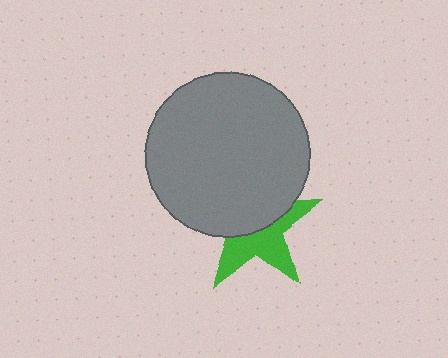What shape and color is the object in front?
The object in front is a gray circle.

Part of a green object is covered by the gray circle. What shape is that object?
It is a star.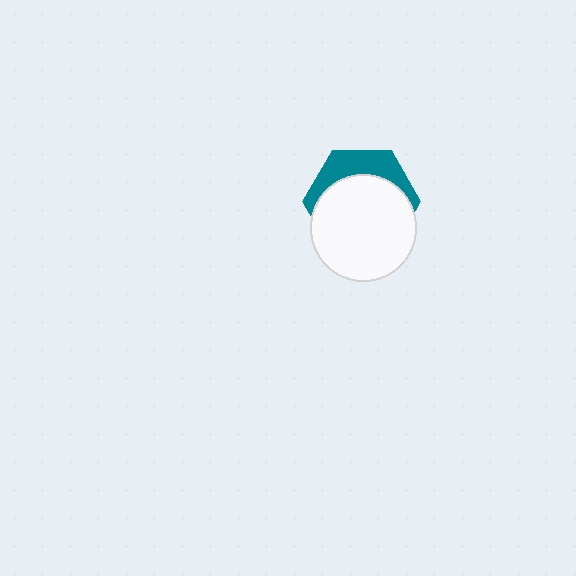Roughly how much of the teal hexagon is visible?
A small part of it is visible (roughly 32%).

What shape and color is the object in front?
The object in front is a white circle.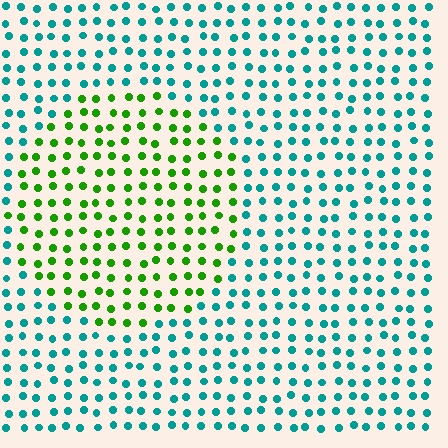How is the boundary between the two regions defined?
The boundary is defined purely by a slight shift in hue (about 65 degrees). Spacing, size, and orientation are identical on both sides.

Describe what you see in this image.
The image is filled with small teal elements in a uniform arrangement. A circle-shaped region is visible where the elements are tinted to a slightly different hue, forming a subtle color boundary.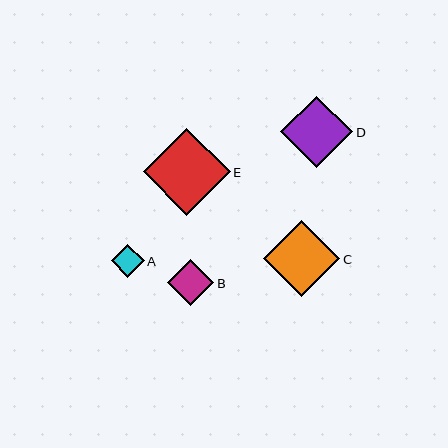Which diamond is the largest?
Diamond E is the largest with a size of approximately 87 pixels.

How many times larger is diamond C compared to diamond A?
Diamond C is approximately 2.3 times the size of diamond A.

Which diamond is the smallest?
Diamond A is the smallest with a size of approximately 33 pixels.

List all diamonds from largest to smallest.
From largest to smallest: E, C, D, B, A.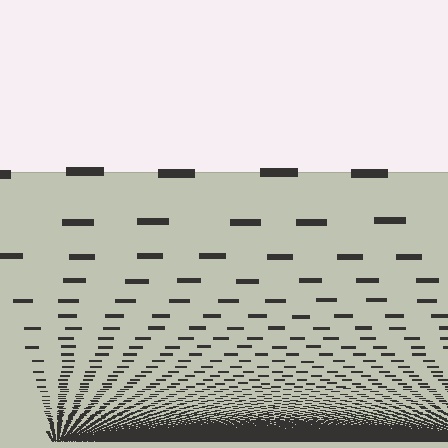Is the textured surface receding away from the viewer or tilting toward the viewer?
The surface appears to tilt toward the viewer. Texture elements get larger and sparser toward the top.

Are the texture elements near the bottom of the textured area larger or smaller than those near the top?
Smaller. The gradient is inverted — elements near the bottom are smaller and denser.